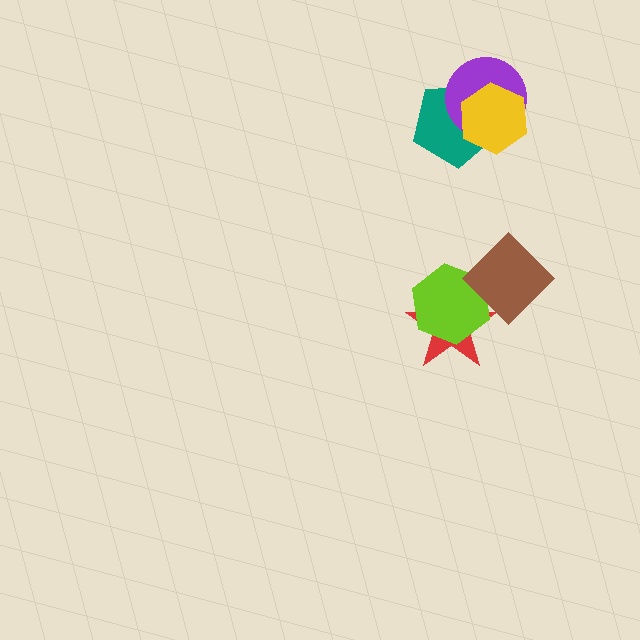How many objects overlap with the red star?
2 objects overlap with the red star.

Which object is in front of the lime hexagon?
The brown diamond is in front of the lime hexagon.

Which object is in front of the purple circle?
The yellow hexagon is in front of the purple circle.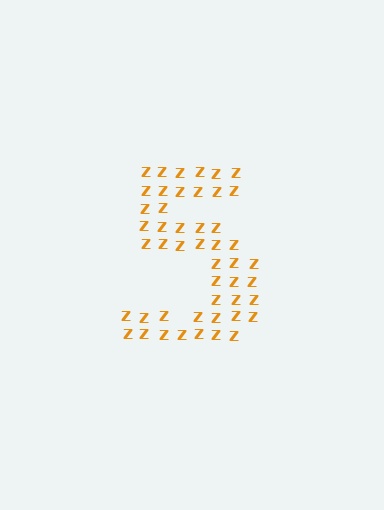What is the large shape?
The large shape is the digit 5.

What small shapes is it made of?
It is made of small letter Z's.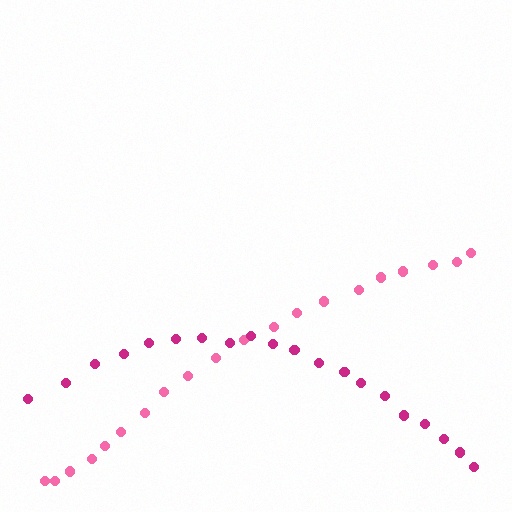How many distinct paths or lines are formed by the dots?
There are 2 distinct paths.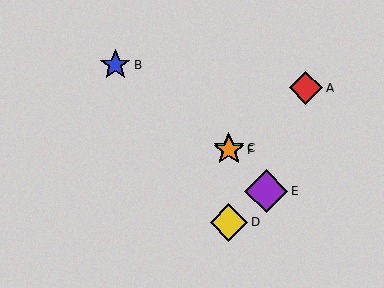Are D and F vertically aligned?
Yes, both are at x≈229.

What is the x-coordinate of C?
Object C is at x≈229.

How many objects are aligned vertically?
3 objects (C, D, F) are aligned vertically.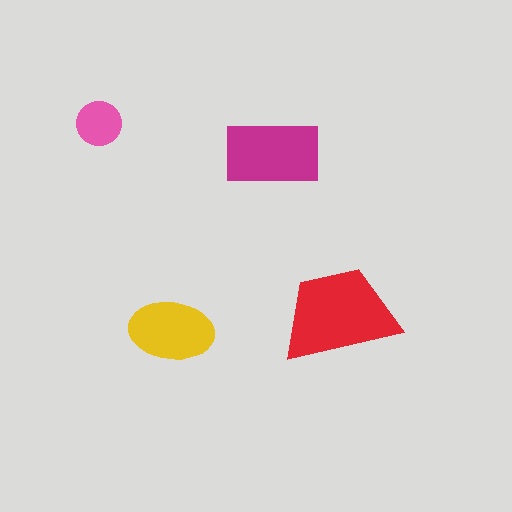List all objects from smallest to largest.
The pink circle, the yellow ellipse, the magenta rectangle, the red trapezoid.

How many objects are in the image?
There are 4 objects in the image.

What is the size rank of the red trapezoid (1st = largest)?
1st.